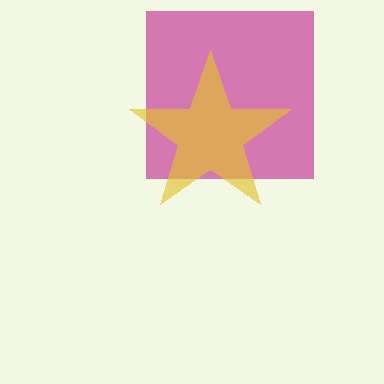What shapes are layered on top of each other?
The layered shapes are: a magenta square, a yellow star.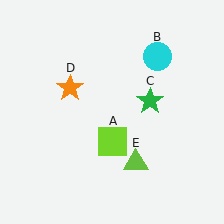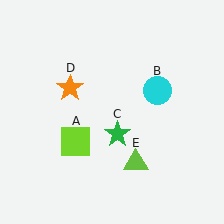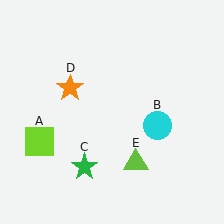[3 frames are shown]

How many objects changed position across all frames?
3 objects changed position: lime square (object A), cyan circle (object B), green star (object C).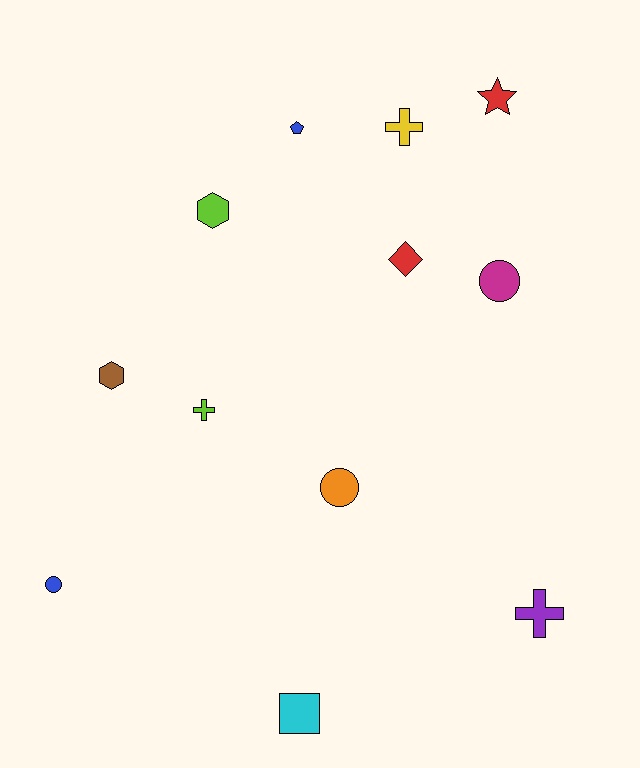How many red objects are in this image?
There are 2 red objects.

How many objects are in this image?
There are 12 objects.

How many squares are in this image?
There is 1 square.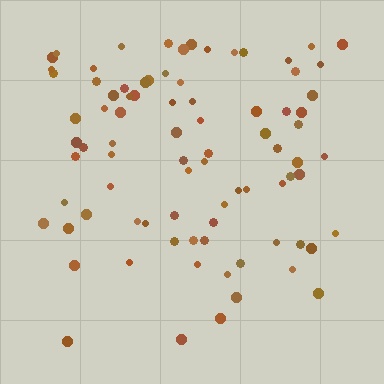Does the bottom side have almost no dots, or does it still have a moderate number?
Still a moderate number, just noticeably fewer than the top.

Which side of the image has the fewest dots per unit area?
The bottom.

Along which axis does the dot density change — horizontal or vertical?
Vertical.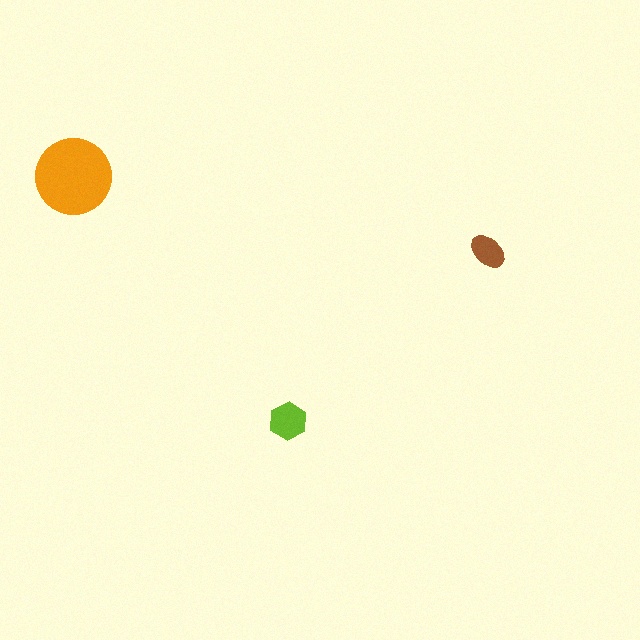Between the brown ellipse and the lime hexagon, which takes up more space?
The lime hexagon.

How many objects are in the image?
There are 3 objects in the image.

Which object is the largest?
The orange circle.